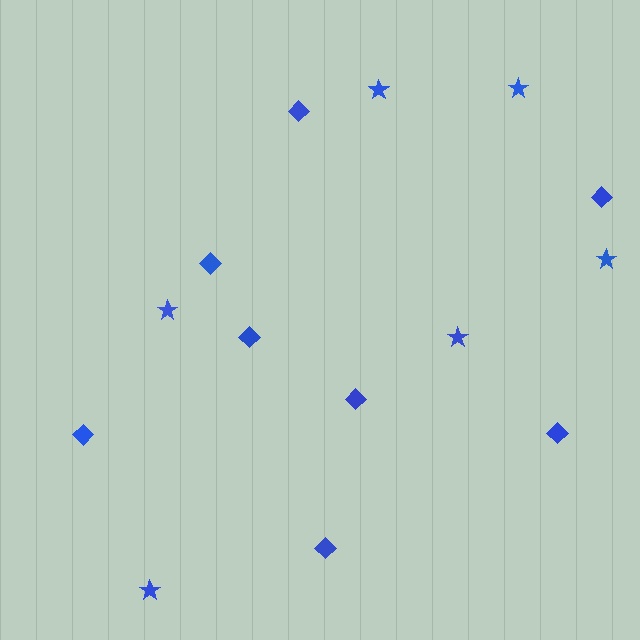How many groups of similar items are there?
There are 2 groups: one group of stars (6) and one group of diamonds (8).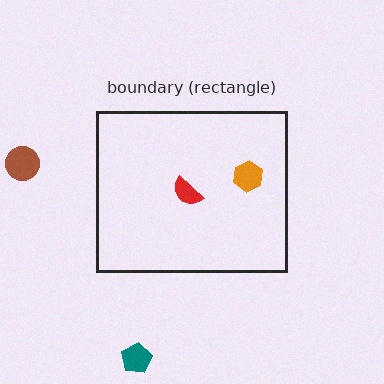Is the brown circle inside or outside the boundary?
Outside.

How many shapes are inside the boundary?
2 inside, 2 outside.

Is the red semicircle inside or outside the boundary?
Inside.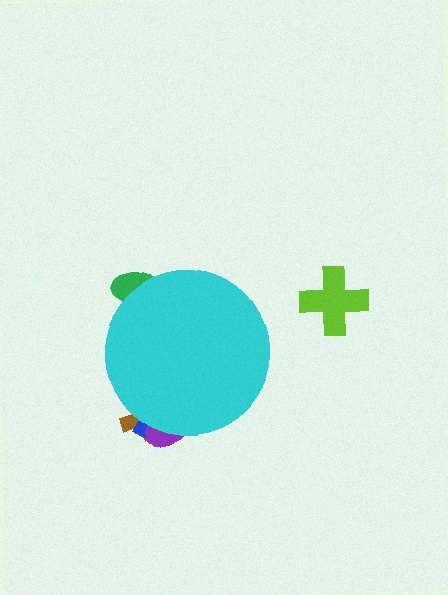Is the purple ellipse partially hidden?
Yes, the purple ellipse is partially hidden behind the cyan circle.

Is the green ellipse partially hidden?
Yes, the green ellipse is partially hidden behind the cyan circle.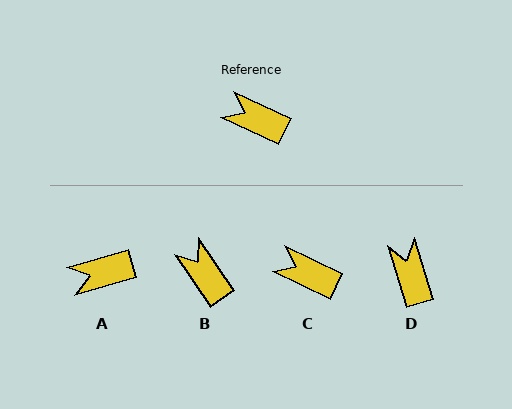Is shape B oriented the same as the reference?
No, it is off by about 30 degrees.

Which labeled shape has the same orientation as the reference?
C.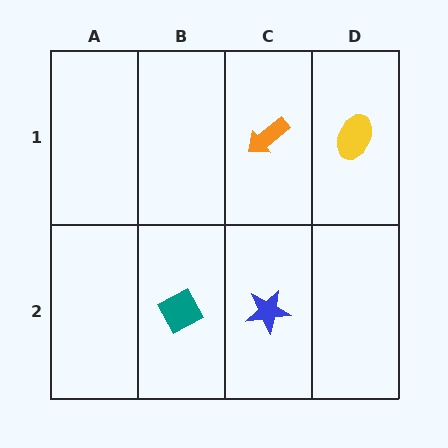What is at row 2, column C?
A blue star.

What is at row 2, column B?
A teal diamond.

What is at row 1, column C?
An orange arrow.